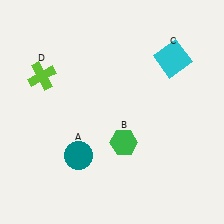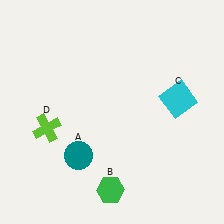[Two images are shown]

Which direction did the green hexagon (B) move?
The green hexagon (B) moved down.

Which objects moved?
The objects that moved are: the green hexagon (B), the cyan square (C), the lime cross (D).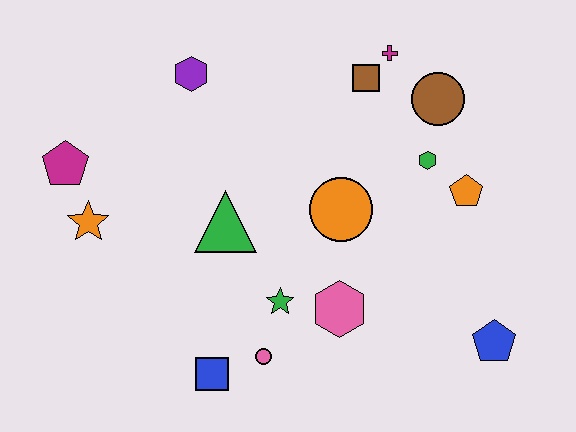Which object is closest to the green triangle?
The green star is closest to the green triangle.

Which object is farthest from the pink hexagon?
The magenta pentagon is farthest from the pink hexagon.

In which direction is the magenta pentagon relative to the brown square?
The magenta pentagon is to the left of the brown square.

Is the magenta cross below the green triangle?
No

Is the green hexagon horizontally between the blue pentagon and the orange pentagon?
No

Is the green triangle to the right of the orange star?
Yes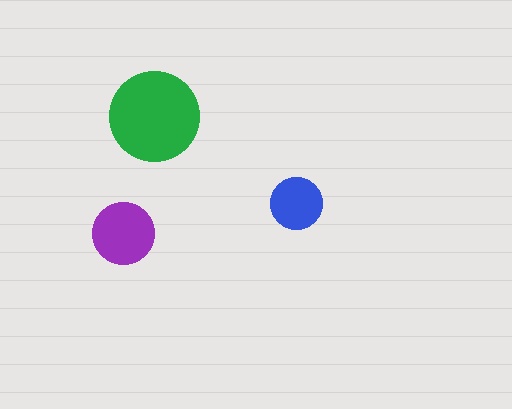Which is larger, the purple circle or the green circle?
The green one.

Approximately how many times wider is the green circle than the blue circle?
About 1.5 times wider.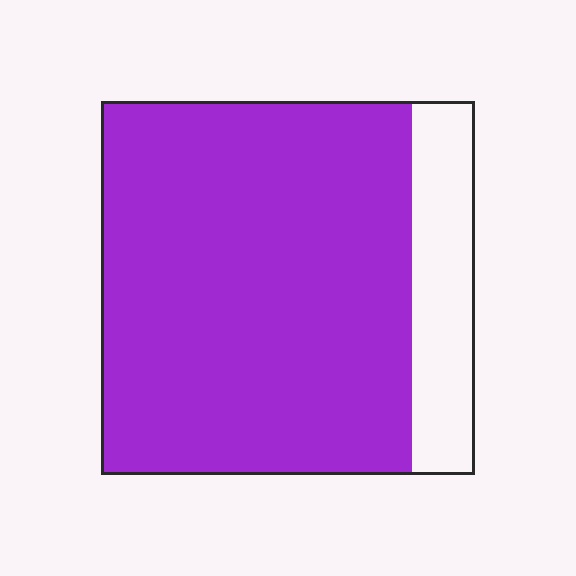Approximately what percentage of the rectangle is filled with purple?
Approximately 85%.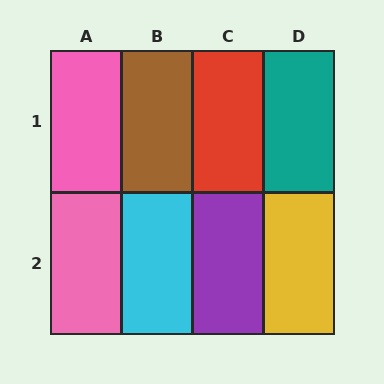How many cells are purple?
1 cell is purple.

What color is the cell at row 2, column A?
Pink.